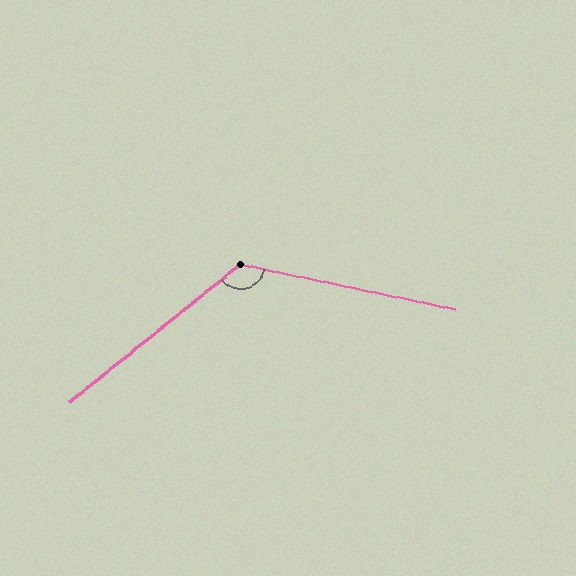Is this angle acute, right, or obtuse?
It is obtuse.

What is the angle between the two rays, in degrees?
Approximately 129 degrees.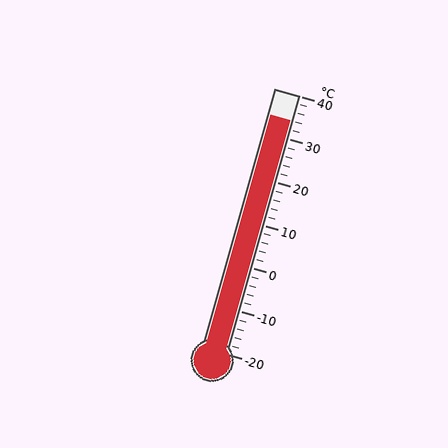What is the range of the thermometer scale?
The thermometer scale ranges from -20°C to 40°C.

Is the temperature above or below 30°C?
The temperature is above 30°C.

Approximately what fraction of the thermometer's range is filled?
The thermometer is filled to approximately 90% of its range.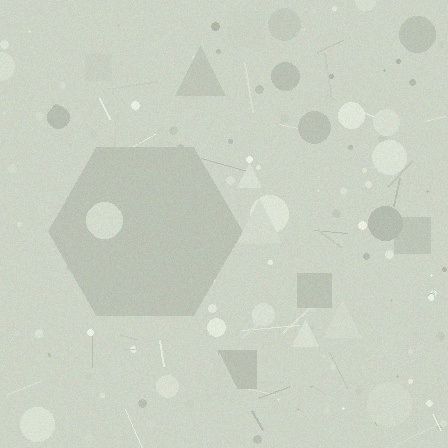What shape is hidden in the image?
A hexagon is hidden in the image.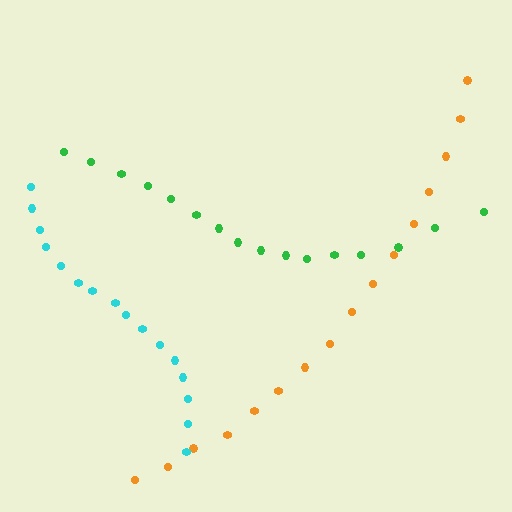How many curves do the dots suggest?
There are 3 distinct paths.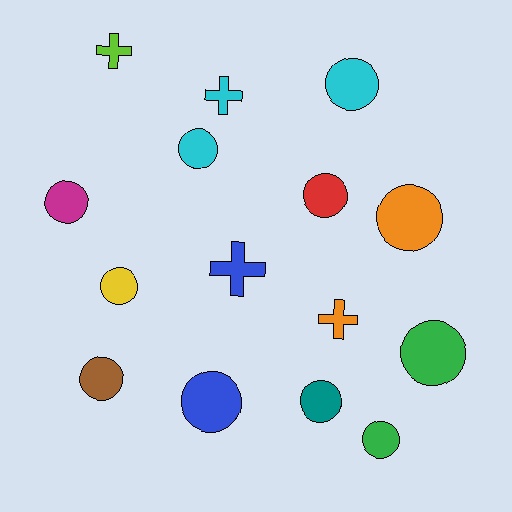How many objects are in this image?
There are 15 objects.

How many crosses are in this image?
There are 4 crosses.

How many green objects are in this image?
There are 2 green objects.